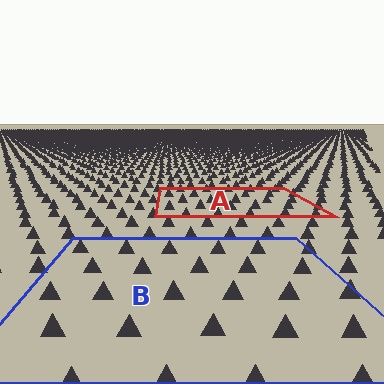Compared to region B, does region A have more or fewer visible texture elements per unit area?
Region A has more texture elements per unit area — they are packed more densely because it is farther away.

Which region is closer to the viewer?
Region B is closer. The texture elements there are larger and more spread out.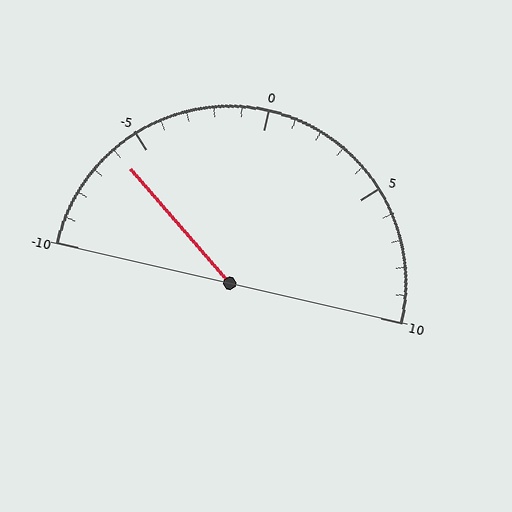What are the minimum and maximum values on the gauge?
The gauge ranges from -10 to 10.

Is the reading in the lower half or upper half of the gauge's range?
The reading is in the lower half of the range (-10 to 10).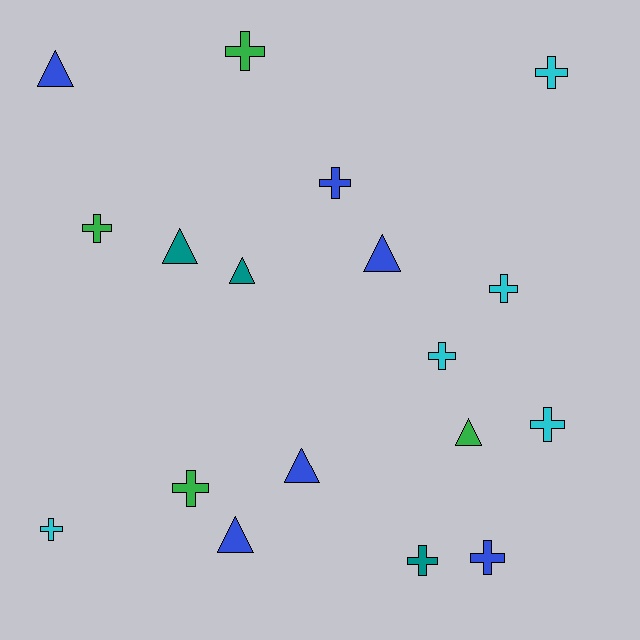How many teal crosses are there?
There is 1 teal cross.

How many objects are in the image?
There are 18 objects.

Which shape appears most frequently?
Cross, with 11 objects.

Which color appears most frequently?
Blue, with 6 objects.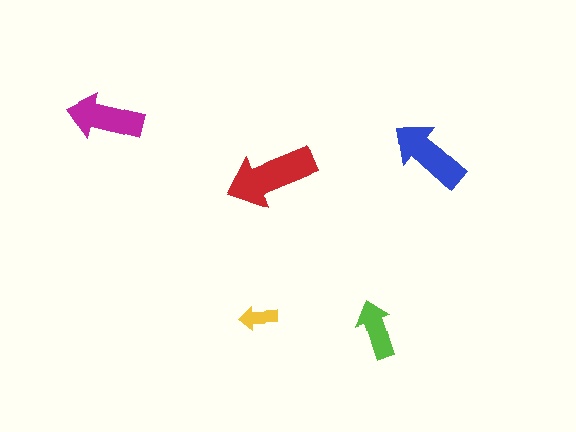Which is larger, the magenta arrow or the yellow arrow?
The magenta one.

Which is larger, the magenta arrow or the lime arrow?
The magenta one.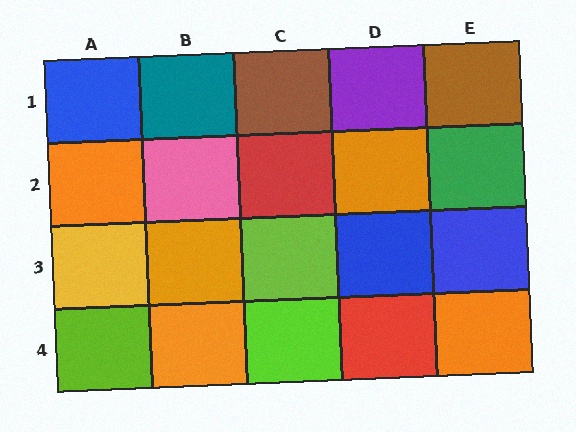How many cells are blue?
3 cells are blue.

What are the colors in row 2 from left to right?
Orange, pink, red, orange, green.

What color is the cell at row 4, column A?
Lime.